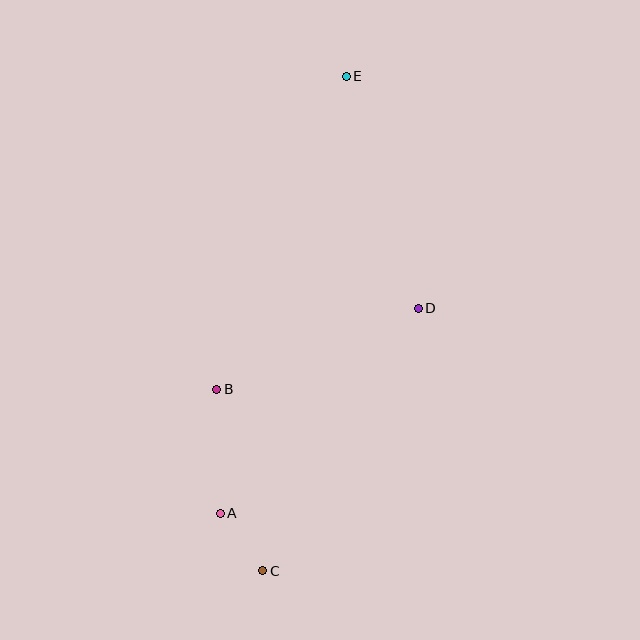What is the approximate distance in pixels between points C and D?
The distance between C and D is approximately 305 pixels.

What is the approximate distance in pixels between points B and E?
The distance between B and E is approximately 339 pixels.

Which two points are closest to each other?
Points A and C are closest to each other.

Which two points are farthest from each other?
Points C and E are farthest from each other.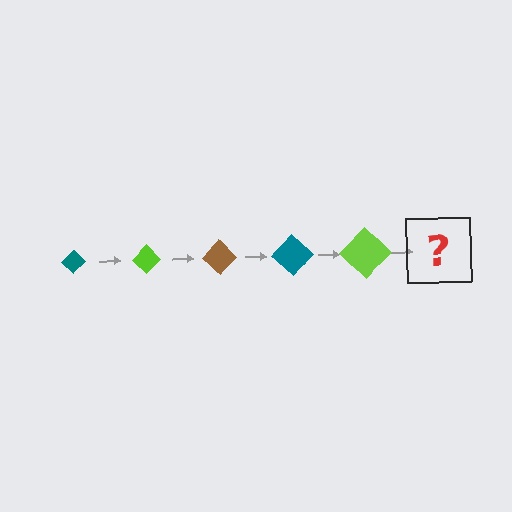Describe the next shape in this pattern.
It should be a brown diamond, larger than the previous one.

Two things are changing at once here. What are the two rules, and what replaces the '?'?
The two rules are that the diamond grows larger each step and the color cycles through teal, lime, and brown. The '?' should be a brown diamond, larger than the previous one.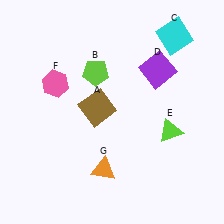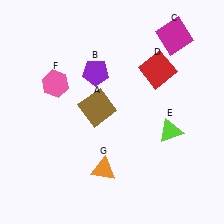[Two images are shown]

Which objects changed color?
B changed from lime to purple. C changed from cyan to magenta. D changed from purple to red.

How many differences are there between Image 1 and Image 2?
There are 3 differences between the two images.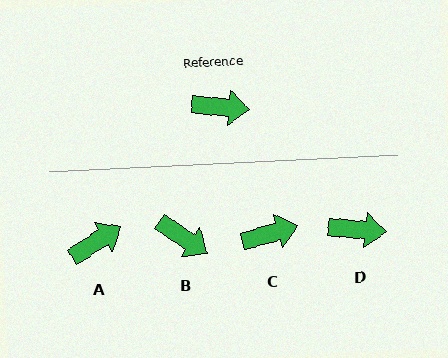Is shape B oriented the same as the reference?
No, it is off by about 28 degrees.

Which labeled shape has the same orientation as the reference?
D.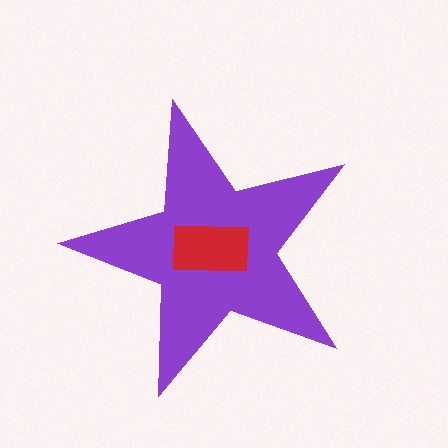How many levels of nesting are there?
2.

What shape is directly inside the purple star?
The red rectangle.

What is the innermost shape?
The red rectangle.